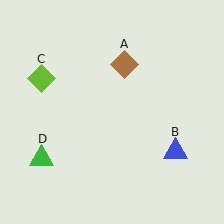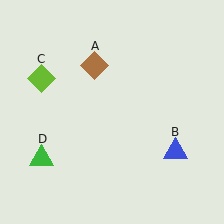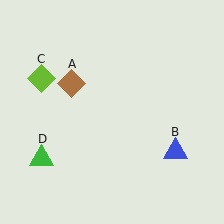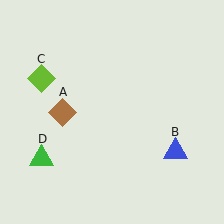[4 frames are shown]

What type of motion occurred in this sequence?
The brown diamond (object A) rotated counterclockwise around the center of the scene.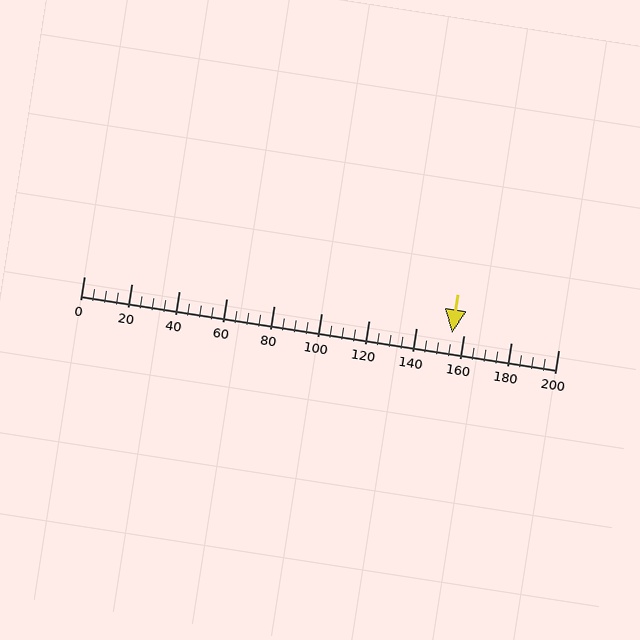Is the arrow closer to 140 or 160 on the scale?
The arrow is closer to 160.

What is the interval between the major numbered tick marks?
The major tick marks are spaced 20 units apart.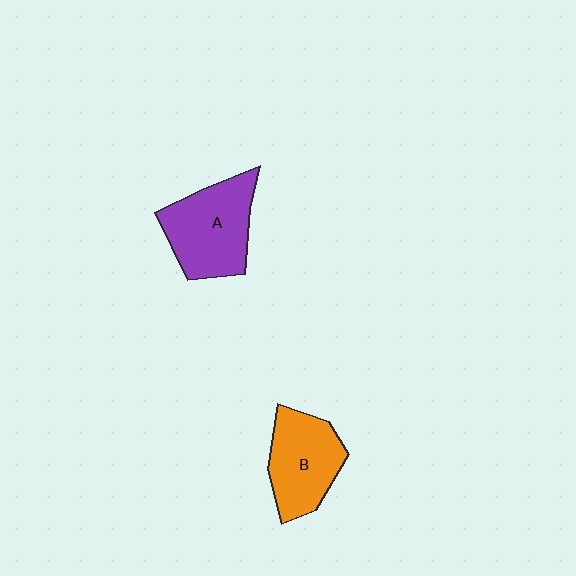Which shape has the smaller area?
Shape B (orange).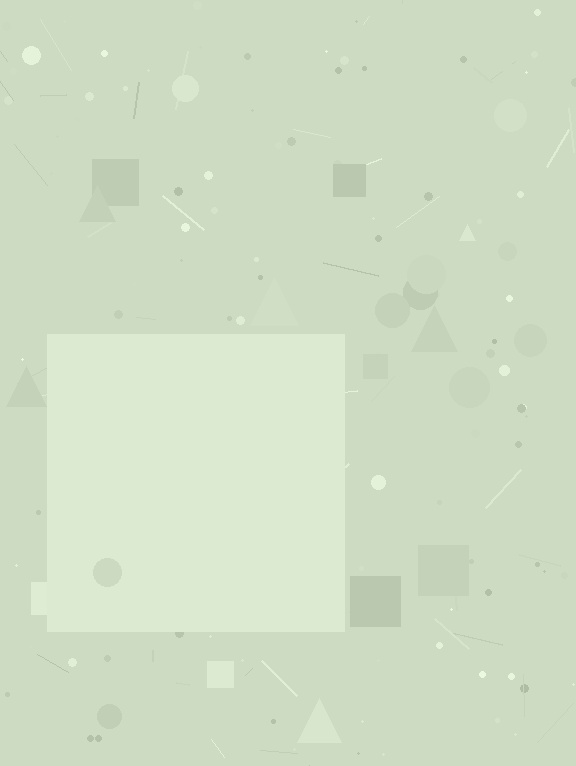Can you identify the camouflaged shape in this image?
The camouflaged shape is a square.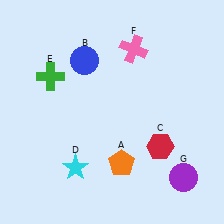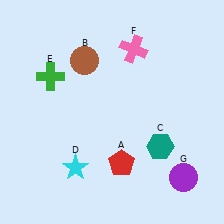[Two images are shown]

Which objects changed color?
A changed from orange to red. B changed from blue to brown. C changed from red to teal.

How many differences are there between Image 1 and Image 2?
There are 3 differences between the two images.